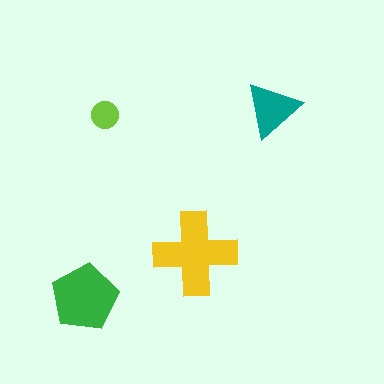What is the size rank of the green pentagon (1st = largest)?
2nd.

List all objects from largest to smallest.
The yellow cross, the green pentagon, the teal triangle, the lime circle.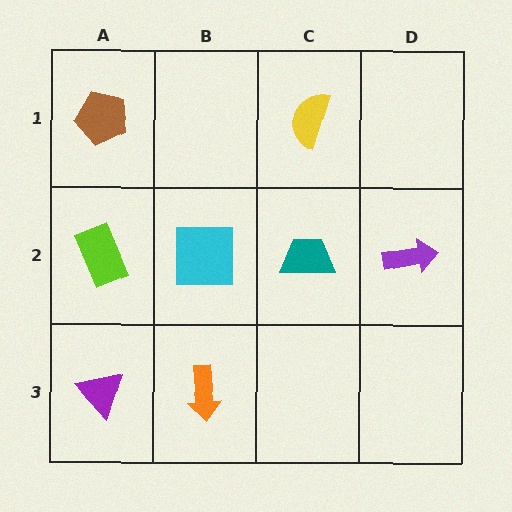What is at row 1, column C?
A yellow semicircle.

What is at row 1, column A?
A brown pentagon.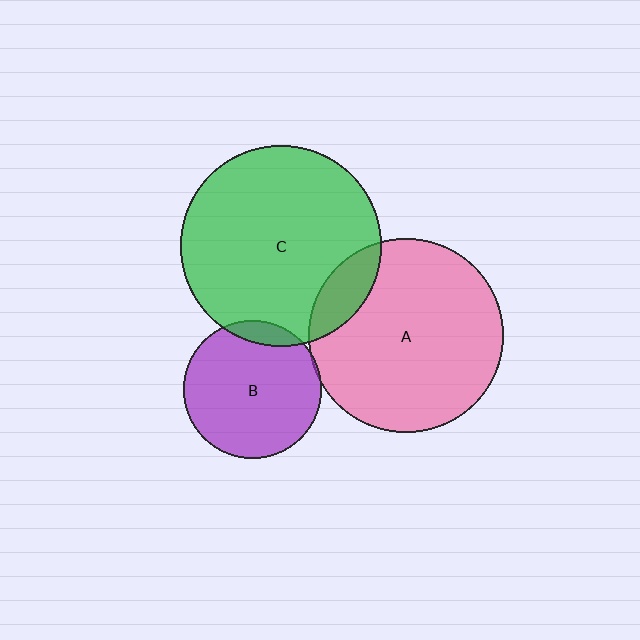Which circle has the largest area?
Circle C (green).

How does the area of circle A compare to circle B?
Approximately 2.0 times.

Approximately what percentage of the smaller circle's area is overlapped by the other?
Approximately 5%.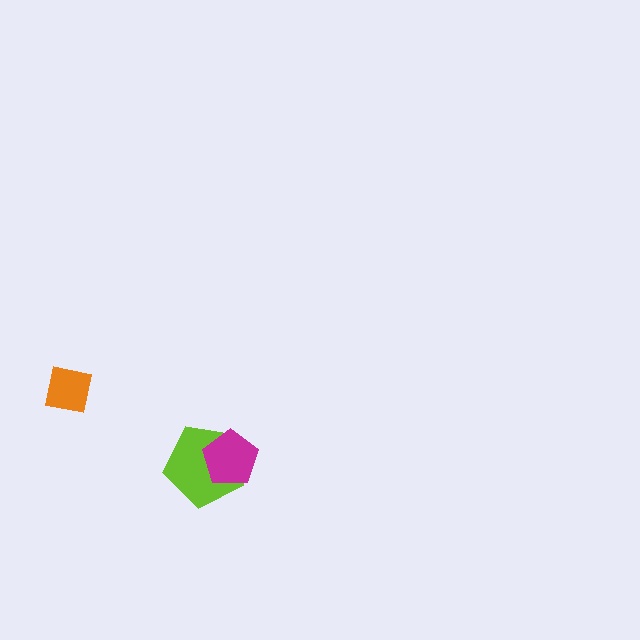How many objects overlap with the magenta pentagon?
1 object overlaps with the magenta pentagon.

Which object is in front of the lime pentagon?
The magenta pentagon is in front of the lime pentagon.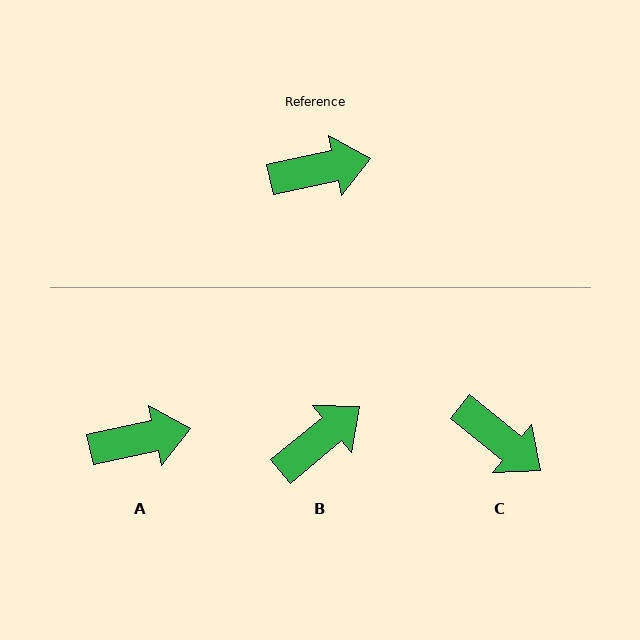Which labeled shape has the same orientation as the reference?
A.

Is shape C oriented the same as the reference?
No, it is off by about 51 degrees.